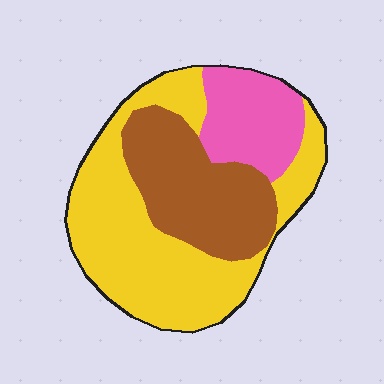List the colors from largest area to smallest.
From largest to smallest: yellow, brown, pink.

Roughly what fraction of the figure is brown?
Brown covers roughly 30% of the figure.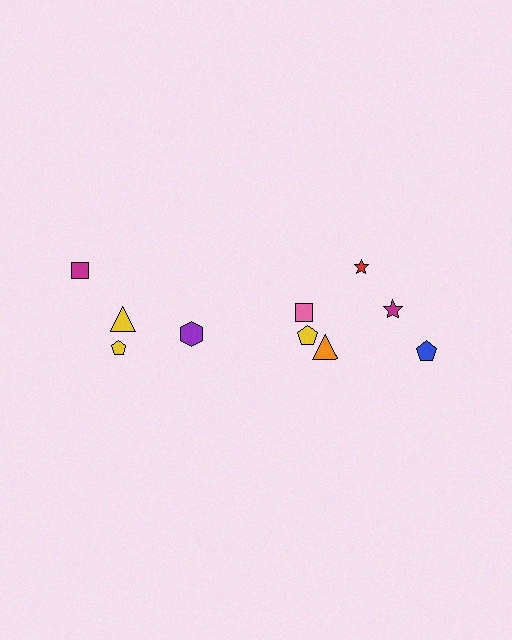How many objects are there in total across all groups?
There are 10 objects.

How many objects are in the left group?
There are 4 objects.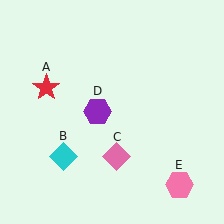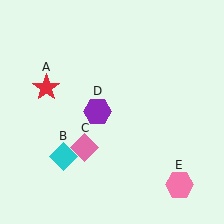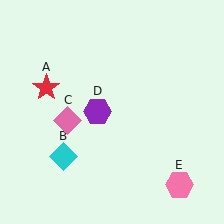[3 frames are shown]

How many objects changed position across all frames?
1 object changed position: pink diamond (object C).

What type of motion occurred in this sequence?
The pink diamond (object C) rotated clockwise around the center of the scene.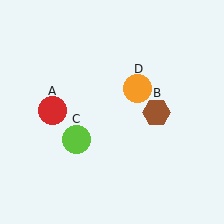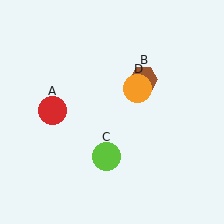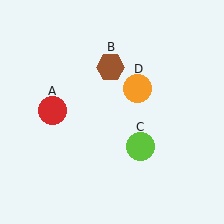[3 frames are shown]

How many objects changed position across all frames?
2 objects changed position: brown hexagon (object B), lime circle (object C).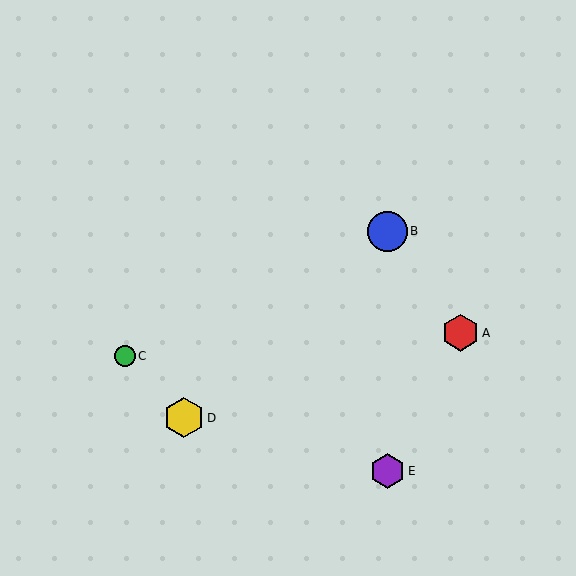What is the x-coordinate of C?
Object C is at x≈125.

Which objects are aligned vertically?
Objects B, E are aligned vertically.